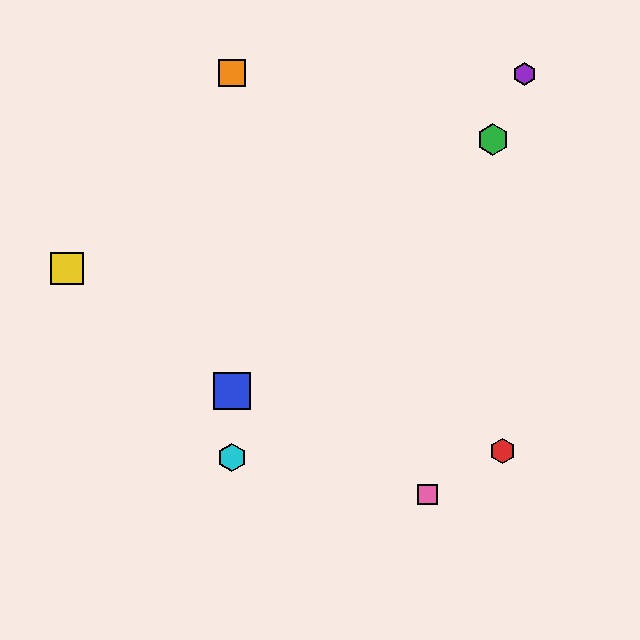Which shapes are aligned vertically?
The blue square, the orange square, the cyan hexagon are aligned vertically.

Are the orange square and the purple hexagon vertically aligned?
No, the orange square is at x≈232 and the purple hexagon is at x≈525.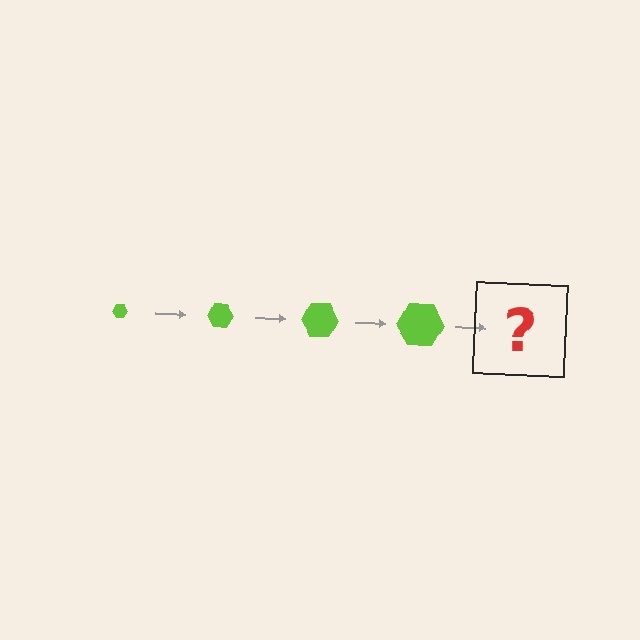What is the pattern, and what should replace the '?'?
The pattern is that the hexagon gets progressively larger each step. The '?' should be a lime hexagon, larger than the previous one.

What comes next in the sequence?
The next element should be a lime hexagon, larger than the previous one.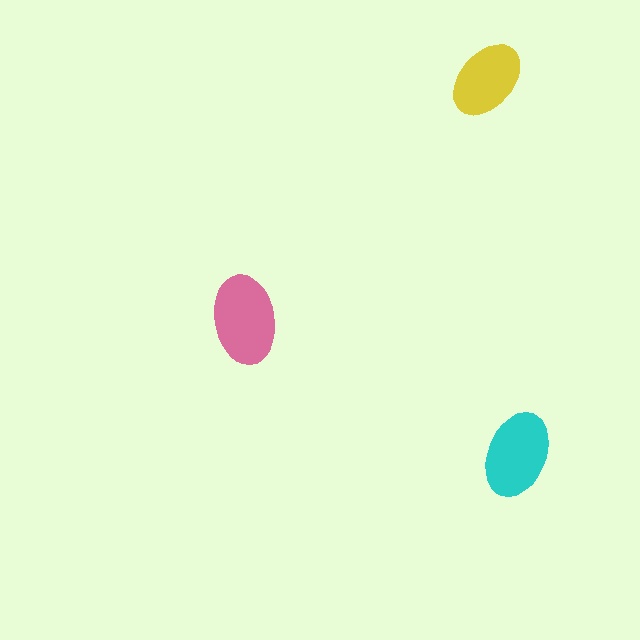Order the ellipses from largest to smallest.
the pink one, the cyan one, the yellow one.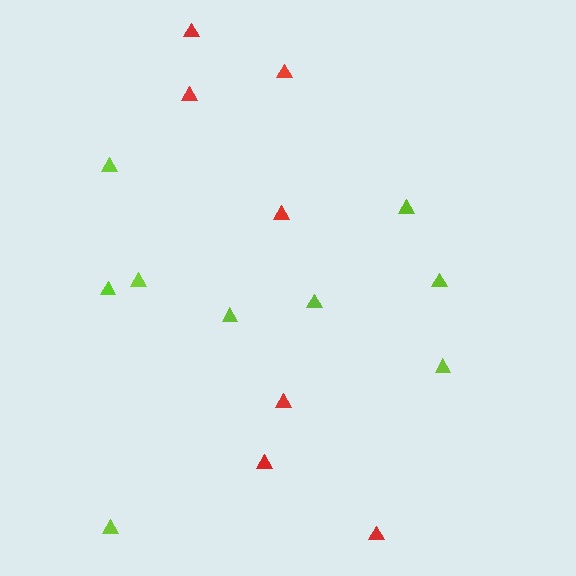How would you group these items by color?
There are 2 groups: one group of red triangles (7) and one group of lime triangles (9).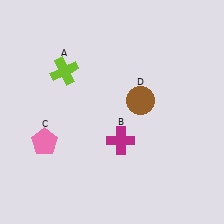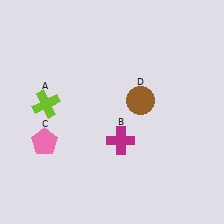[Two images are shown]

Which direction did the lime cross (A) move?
The lime cross (A) moved down.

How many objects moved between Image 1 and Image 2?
1 object moved between the two images.